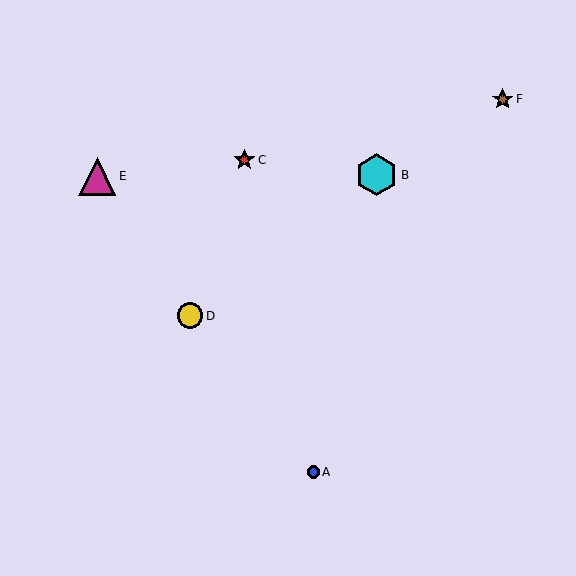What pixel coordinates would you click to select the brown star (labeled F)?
Click at (503, 99) to select the brown star F.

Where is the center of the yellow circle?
The center of the yellow circle is at (190, 316).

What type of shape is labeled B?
Shape B is a cyan hexagon.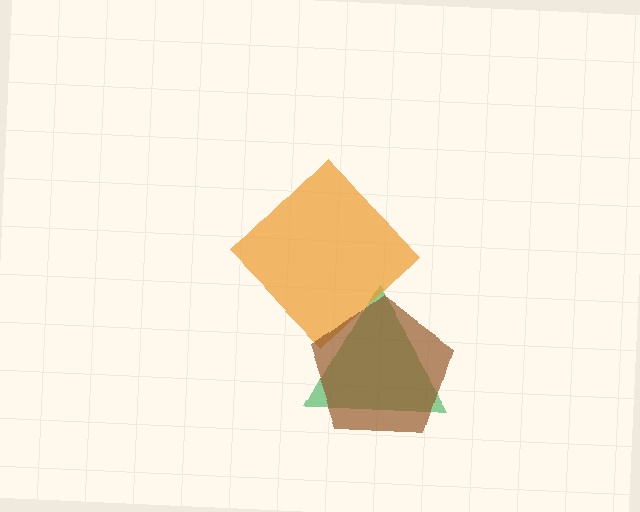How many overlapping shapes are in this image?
There are 3 overlapping shapes in the image.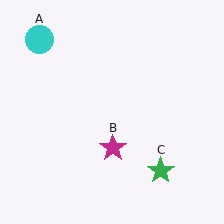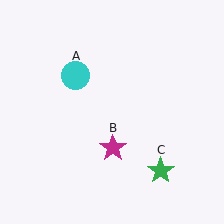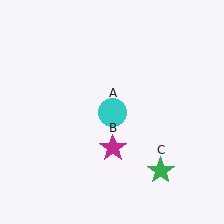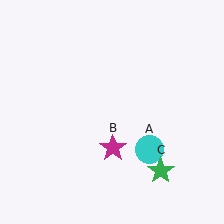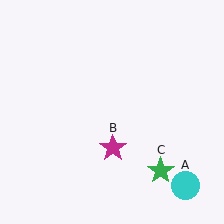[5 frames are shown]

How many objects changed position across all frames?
1 object changed position: cyan circle (object A).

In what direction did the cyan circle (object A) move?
The cyan circle (object A) moved down and to the right.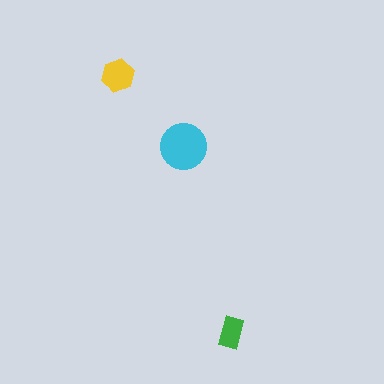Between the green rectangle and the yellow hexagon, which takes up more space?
The yellow hexagon.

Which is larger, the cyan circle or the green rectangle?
The cyan circle.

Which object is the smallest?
The green rectangle.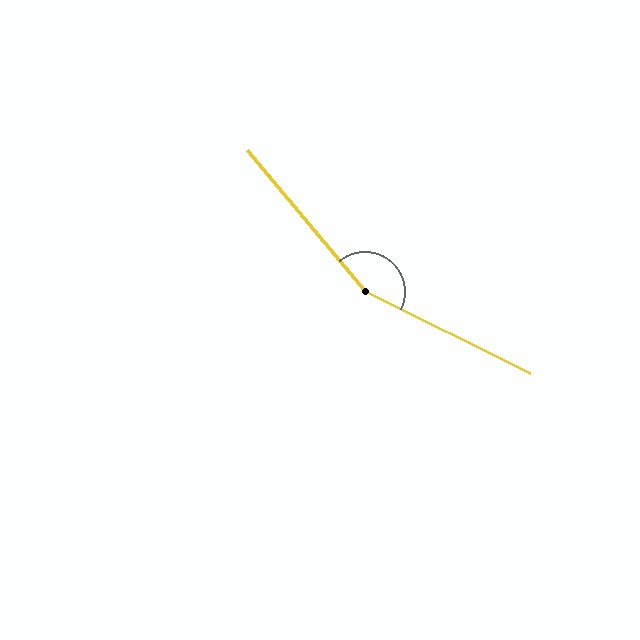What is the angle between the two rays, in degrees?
Approximately 156 degrees.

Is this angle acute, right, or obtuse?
It is obtuse.